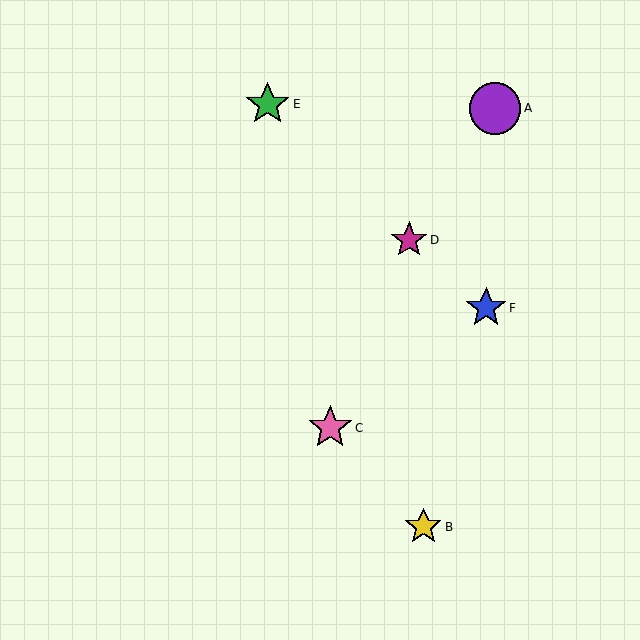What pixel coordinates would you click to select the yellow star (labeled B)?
Click at (423, 527) to select the yellow star B.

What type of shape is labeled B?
Shape B is a yellow star.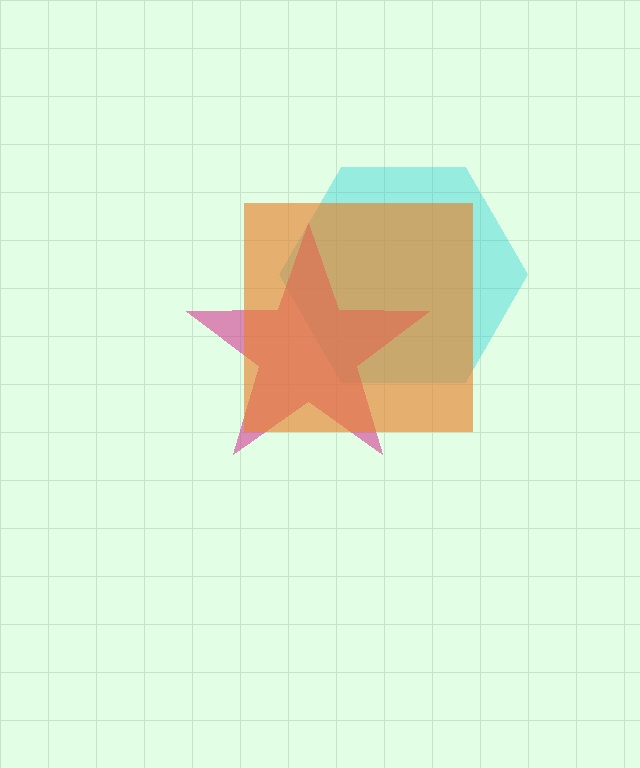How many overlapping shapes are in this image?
There are 3 overlapping shapes in the image.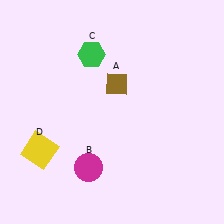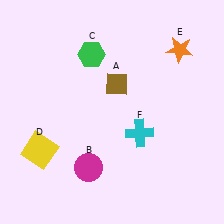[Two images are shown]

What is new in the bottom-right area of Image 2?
A cyan cross (F) was added in the bottom-right area of Image 2.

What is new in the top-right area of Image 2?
An orange star (E) was added in the top-right area of Image 2.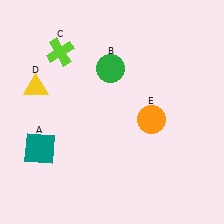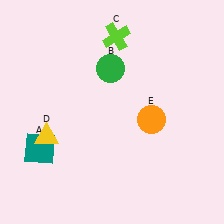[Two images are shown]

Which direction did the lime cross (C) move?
The lime cross (C) moved right.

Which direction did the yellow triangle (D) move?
The yellow triangle (D) moved down.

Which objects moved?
The objects that moved are: the lime cross (C), the yellow triangle (D).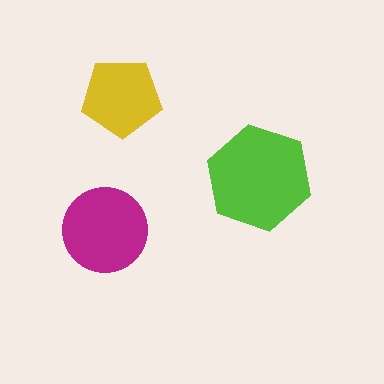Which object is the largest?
The lime hexagon.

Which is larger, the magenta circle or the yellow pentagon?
The magenta circle.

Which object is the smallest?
The yellow pentagon.